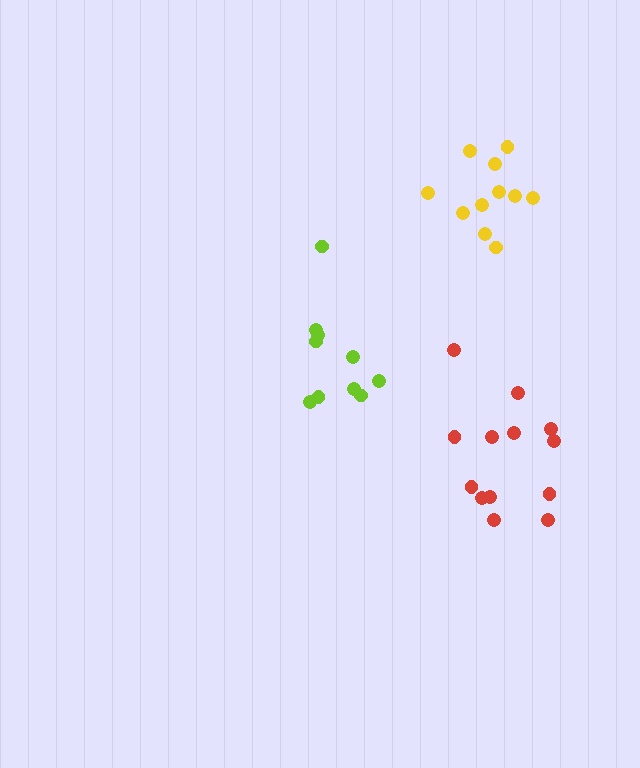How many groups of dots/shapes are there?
There are 3 groups.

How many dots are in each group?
Group 1: 10 dots, Group 2: 13 dots, Group 3: 11 dots (34 total).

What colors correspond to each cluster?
The clusters are colored: lime, red, yellow.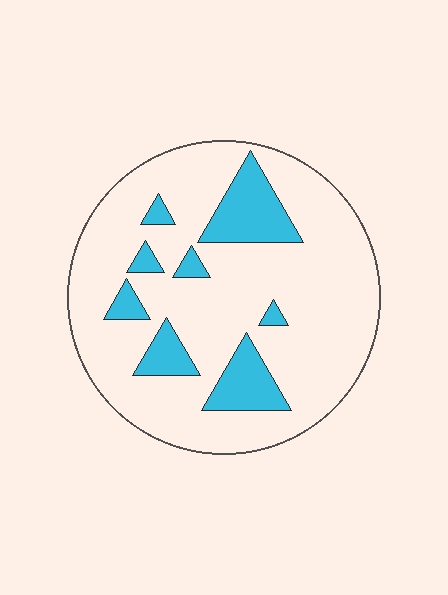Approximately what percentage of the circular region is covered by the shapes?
Approximately 20%.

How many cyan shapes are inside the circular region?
8.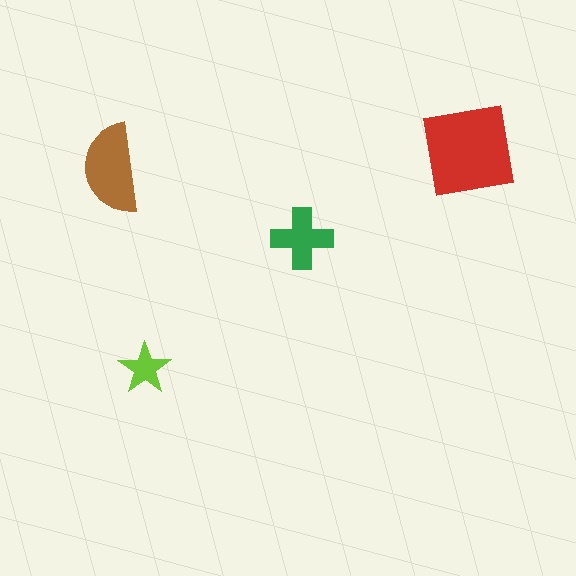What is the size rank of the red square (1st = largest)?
1st.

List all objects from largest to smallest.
The red square, the brown semicircle, the green cross, the lime star.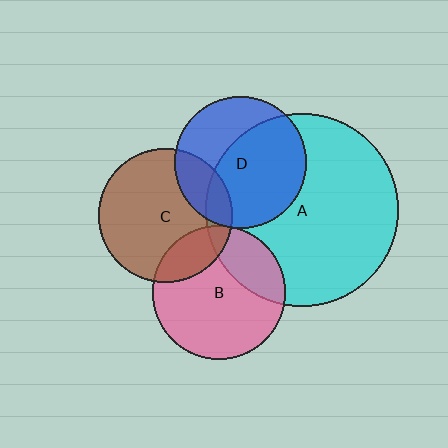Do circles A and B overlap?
Yes.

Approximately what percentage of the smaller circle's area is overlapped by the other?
Approximately 25%.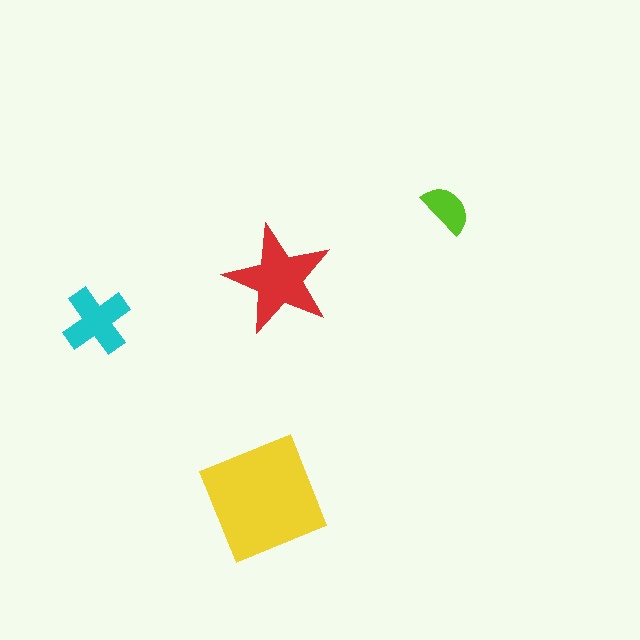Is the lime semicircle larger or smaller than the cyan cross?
Smaller.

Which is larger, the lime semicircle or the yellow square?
The yellow square.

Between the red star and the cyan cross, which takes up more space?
The red star.